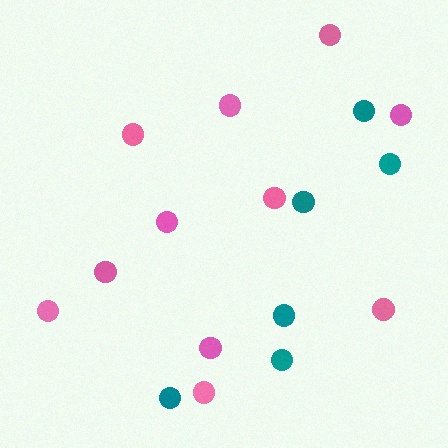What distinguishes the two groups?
There are 2 groups: one group of pink circles (11) and one group of teal circles (6).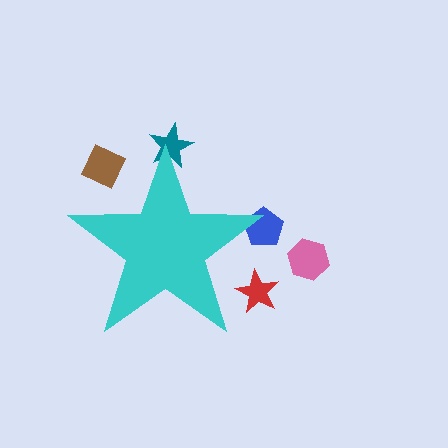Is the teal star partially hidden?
Yes, the teal star is partially hidden behind the cyan star.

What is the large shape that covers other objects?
A cyan star.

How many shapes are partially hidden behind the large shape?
4 shapes are partially hidden.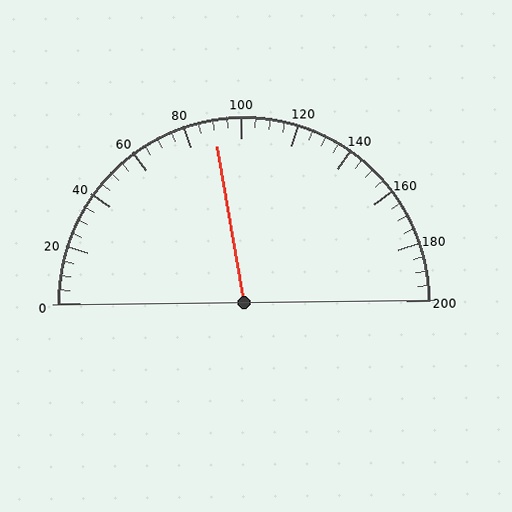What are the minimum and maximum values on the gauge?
The gauge ranges from 0 to 200.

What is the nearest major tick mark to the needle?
The nearest major tick mark is 80.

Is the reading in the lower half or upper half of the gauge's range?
The reading is in the lower half of the range (0 to 200).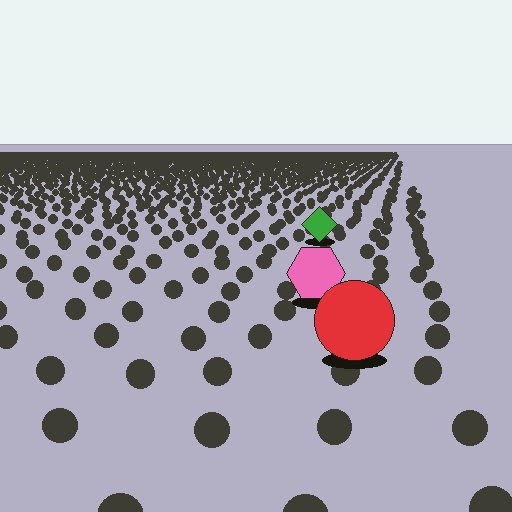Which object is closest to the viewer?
The red circle is closest. The texture marks near it are larger and more spread out.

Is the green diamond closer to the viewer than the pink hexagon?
No. The pink hexagon is closer — you can tell from the texture gradient: the ground texture is coarser near it.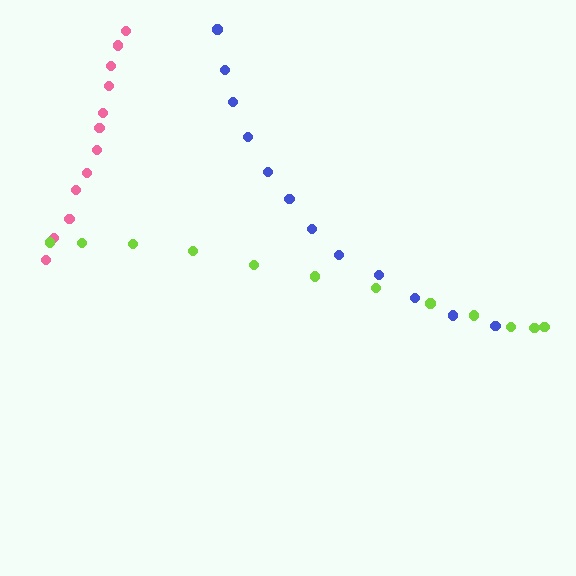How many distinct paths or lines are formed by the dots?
There are 3 distinct paths.